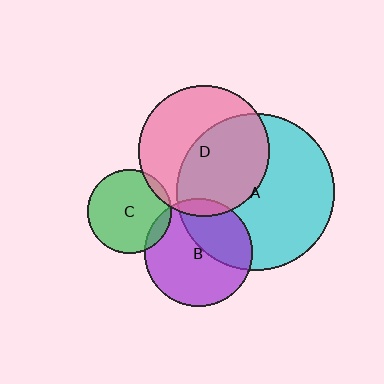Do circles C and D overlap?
Yes.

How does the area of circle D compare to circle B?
Approximately 1.5 times.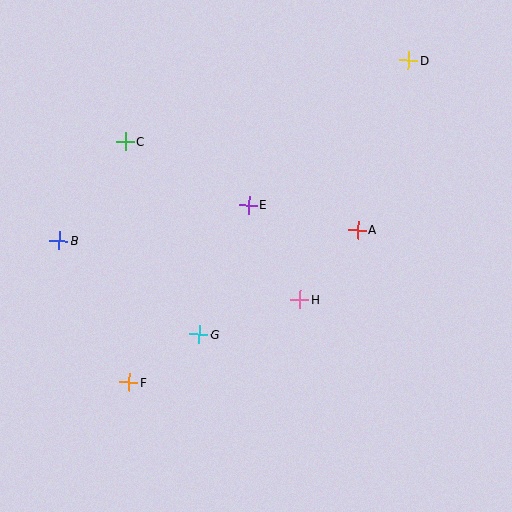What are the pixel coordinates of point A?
Point A is at (358, 230).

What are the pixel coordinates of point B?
Point B is at (59, 240).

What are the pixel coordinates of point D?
Point D is at (409, 60).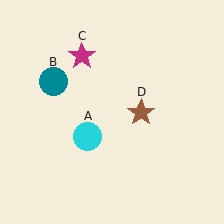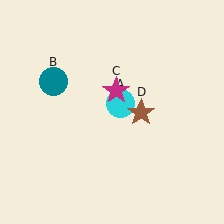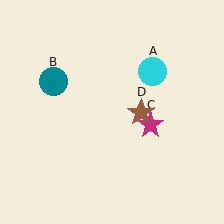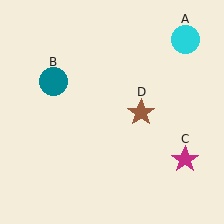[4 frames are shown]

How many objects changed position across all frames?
2 objects changed position: cyan circle (object A), magenta star (object C).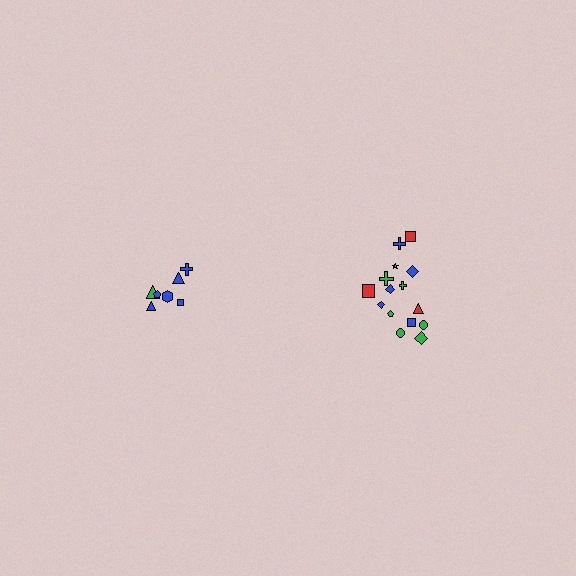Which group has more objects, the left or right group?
The right group.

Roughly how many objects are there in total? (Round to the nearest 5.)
Roughly 20 objects in total.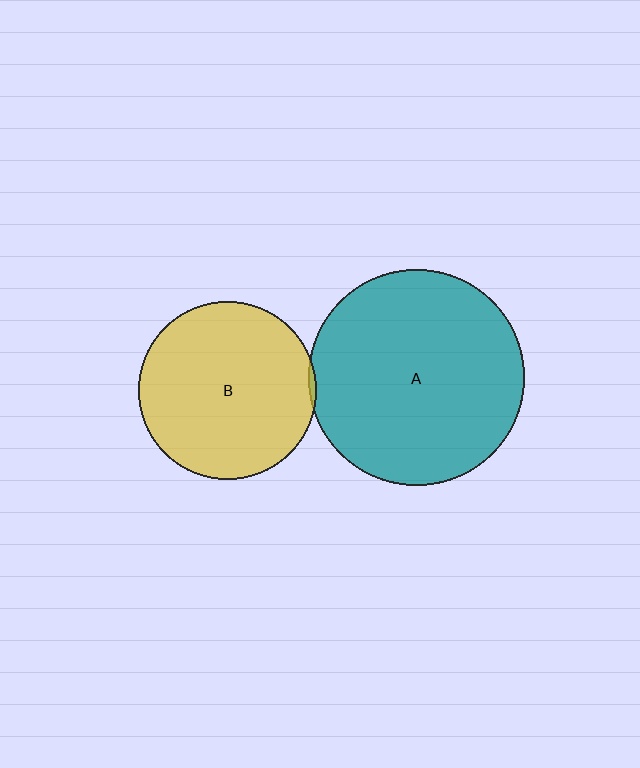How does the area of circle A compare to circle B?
Approximately 1.5 times.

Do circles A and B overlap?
Yes.